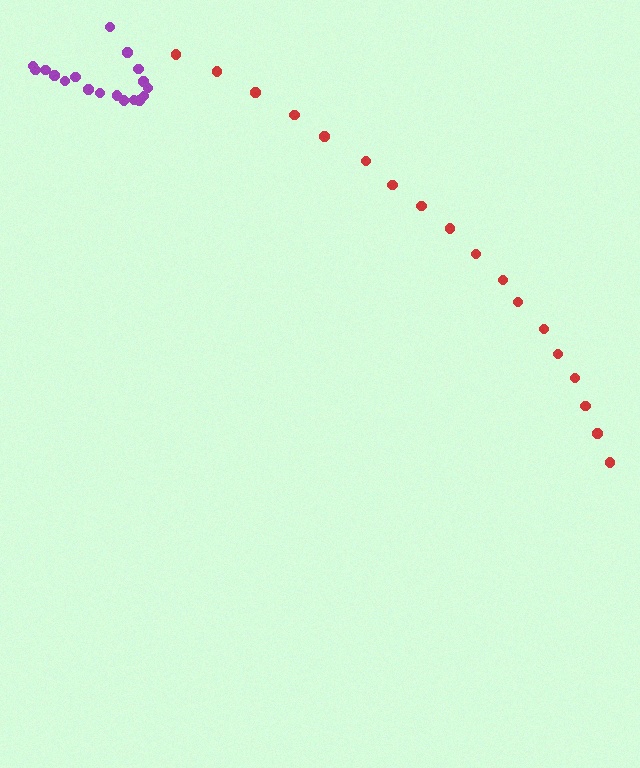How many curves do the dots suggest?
There are 2 distinct paths.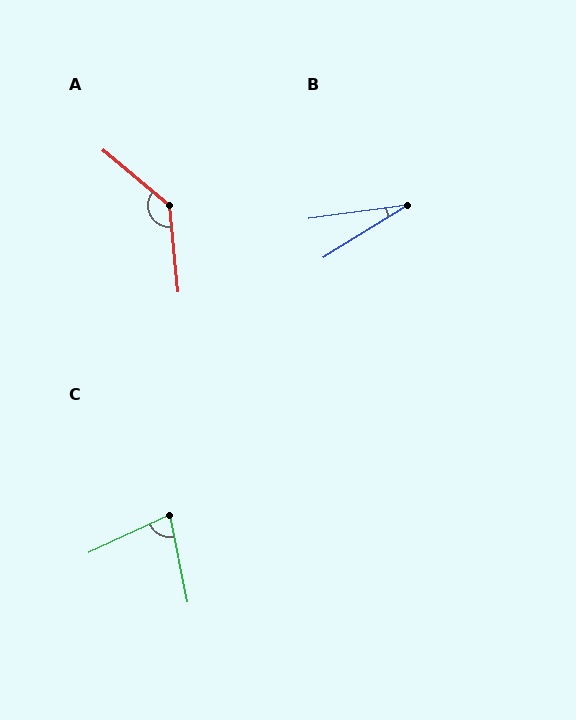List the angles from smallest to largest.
B (24°), C (76°), A (135°).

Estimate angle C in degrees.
Approximately 76 degrees.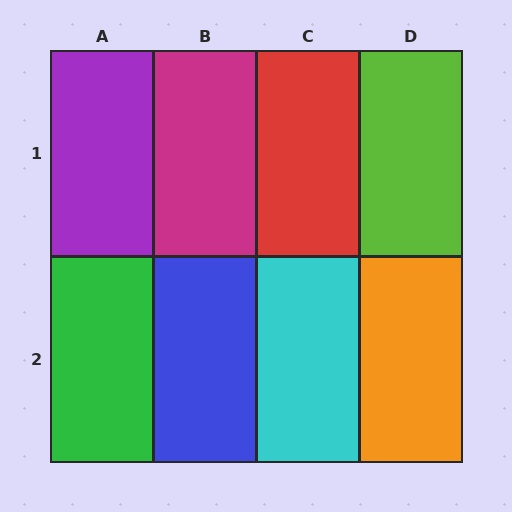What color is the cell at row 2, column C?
Cyan.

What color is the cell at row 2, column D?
Orange.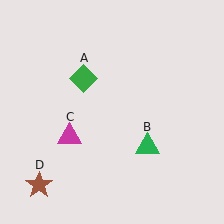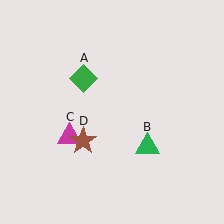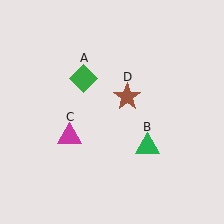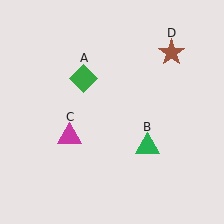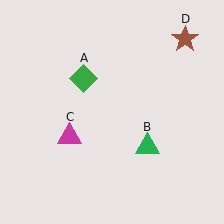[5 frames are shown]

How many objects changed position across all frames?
1 object changed position: brown star (object D).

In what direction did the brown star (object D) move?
The brown star (object D) moved up and to the right.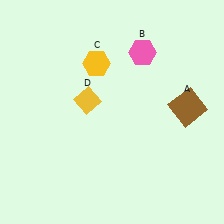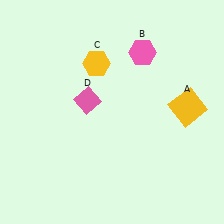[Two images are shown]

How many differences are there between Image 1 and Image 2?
There are 2 differences between the two images.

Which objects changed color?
A changed from brown to yellow. D changed from yellow to pink.